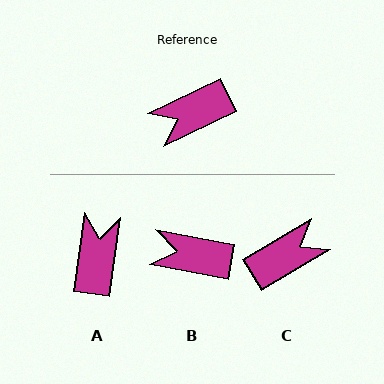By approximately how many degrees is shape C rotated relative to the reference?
Approximately 175 degrees clockwise.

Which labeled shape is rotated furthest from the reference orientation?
C, about 175 degrees away.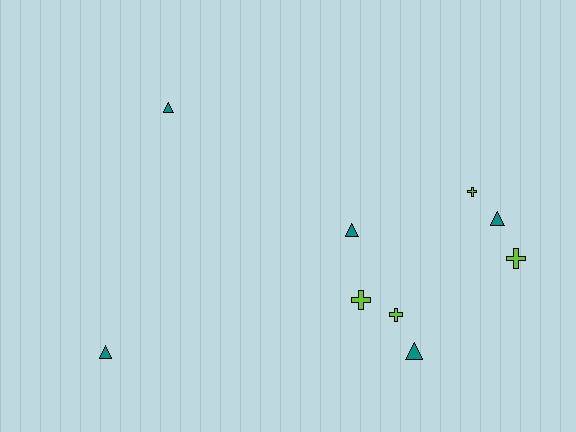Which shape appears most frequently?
Triangle, with 5 objects.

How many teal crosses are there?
There are no teal crosses.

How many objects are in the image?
There are 9 objects.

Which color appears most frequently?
Teal, with 5 objects.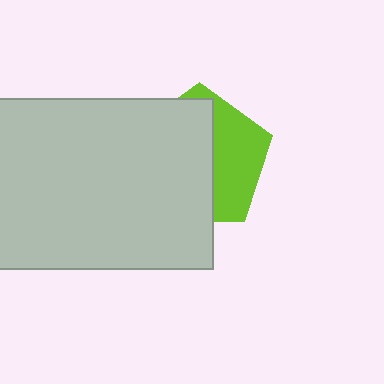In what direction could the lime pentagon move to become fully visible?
The lime pentagon could move right. That would shift it out from behind the light gray rectangle entirely.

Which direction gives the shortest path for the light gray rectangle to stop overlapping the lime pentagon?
Moving left gives the shortest separation.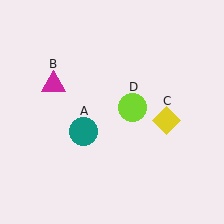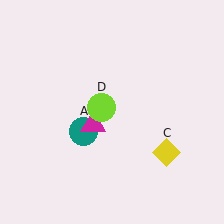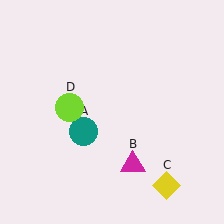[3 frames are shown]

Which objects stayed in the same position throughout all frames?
Teal circle (object A) remained stationary.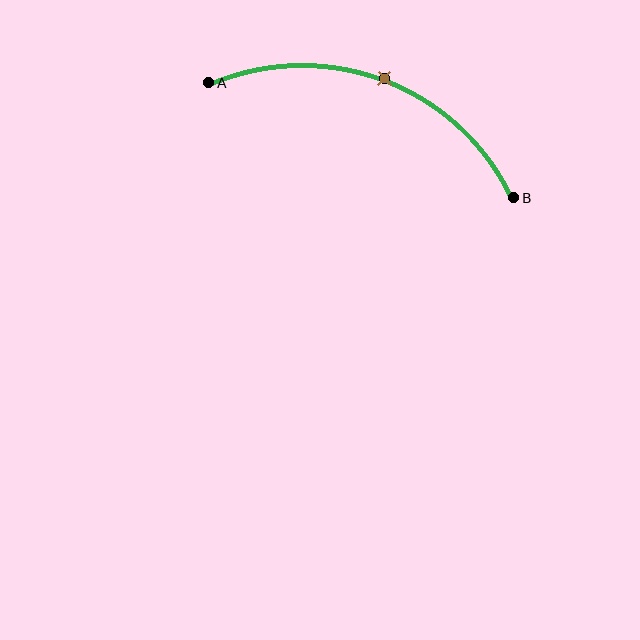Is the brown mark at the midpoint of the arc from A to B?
Yes. The brown mark lies on the arc at equal arc-length from both A and B — it is the arc midpoint.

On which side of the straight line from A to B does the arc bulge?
The arc bulges above the straight line connecting A and B.